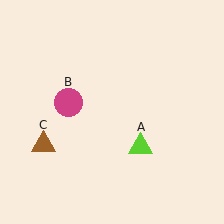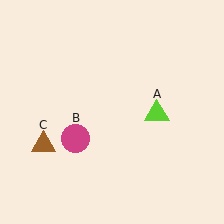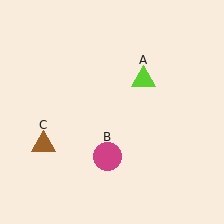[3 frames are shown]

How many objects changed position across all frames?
2 objects changed position: lime triangle (object A), magenta circle (object B).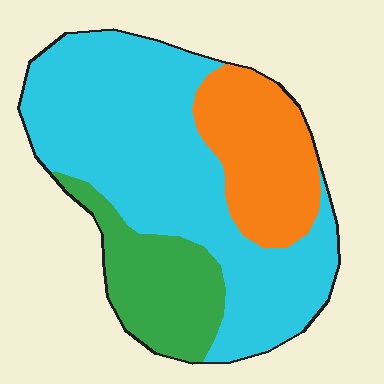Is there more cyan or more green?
Cyan.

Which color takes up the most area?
Cyan, at roughly 60%.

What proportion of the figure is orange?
Orange covers about 20% of the figure.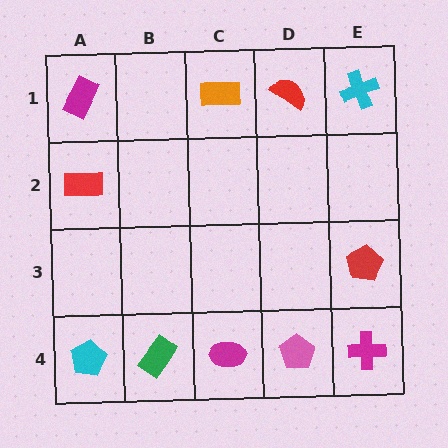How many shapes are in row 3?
1 shape.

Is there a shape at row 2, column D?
No, that cell is empty.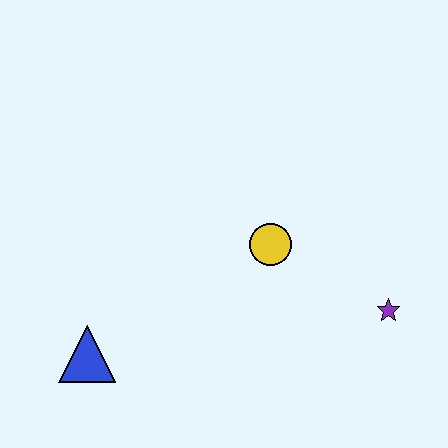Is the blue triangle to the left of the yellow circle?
Yes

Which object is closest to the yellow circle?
The purple star is closest to the yellow circle.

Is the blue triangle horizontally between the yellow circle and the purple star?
No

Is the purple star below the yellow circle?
Yes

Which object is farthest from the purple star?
The blue triangle is farthest from the purple star.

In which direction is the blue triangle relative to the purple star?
The blue triangle is to the left of the purple star.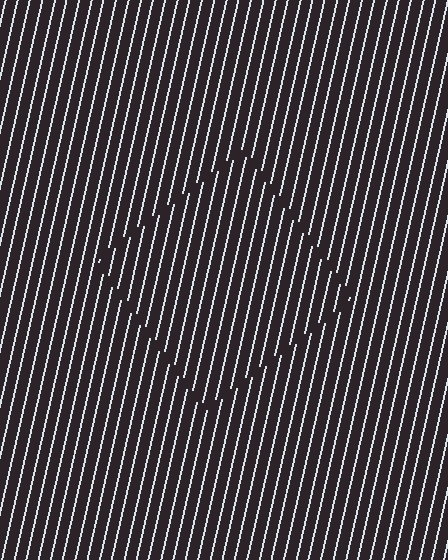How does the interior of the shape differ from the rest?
The interior of the shape contains the same grating, shifted by half a period — the contour is defined by the phase discontinuity where line-ends from the inner and outer gratings abut.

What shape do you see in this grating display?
An illusory square. The interior of the shape contains the same grating, shifted by half a period — the contour is defined by the phase discontinuity where line-ends from the inner and outer gratings abut.